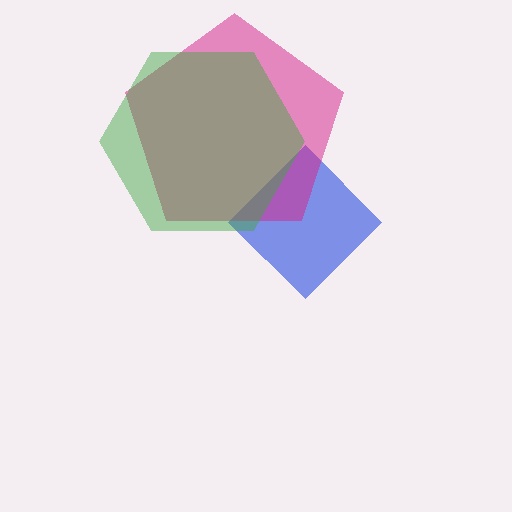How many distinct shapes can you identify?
There are 3 distinct shapes: a blue diamond, a magenta pentagon, a green hexagon.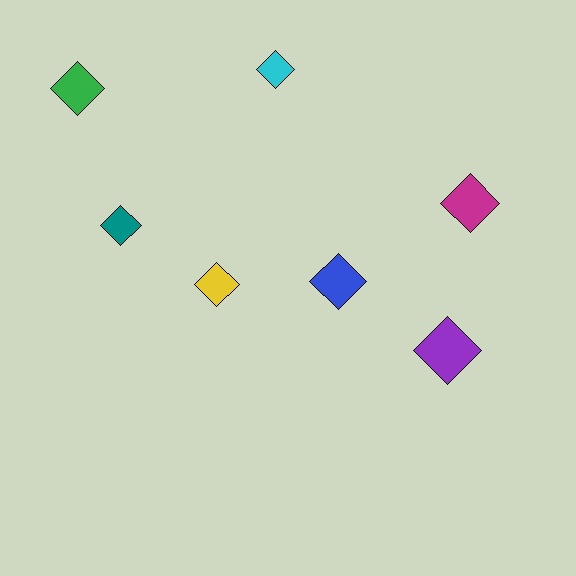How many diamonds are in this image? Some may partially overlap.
There are 7 diamonds.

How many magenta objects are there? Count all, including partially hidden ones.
There is 1 magenta object.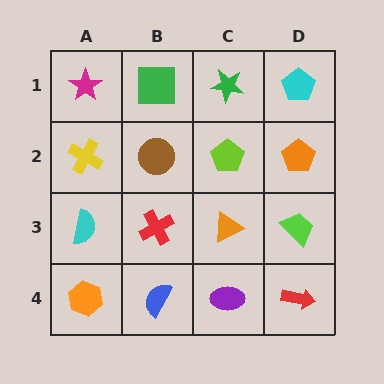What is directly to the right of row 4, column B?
A purple ellipse.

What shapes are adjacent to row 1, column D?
An orange pentagon (row 2, column D), a green star (row 1, column C).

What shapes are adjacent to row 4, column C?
An orange triangle (row 3, column C), a blue semicircle (row 4, column B), a red arrow (row 4, column D).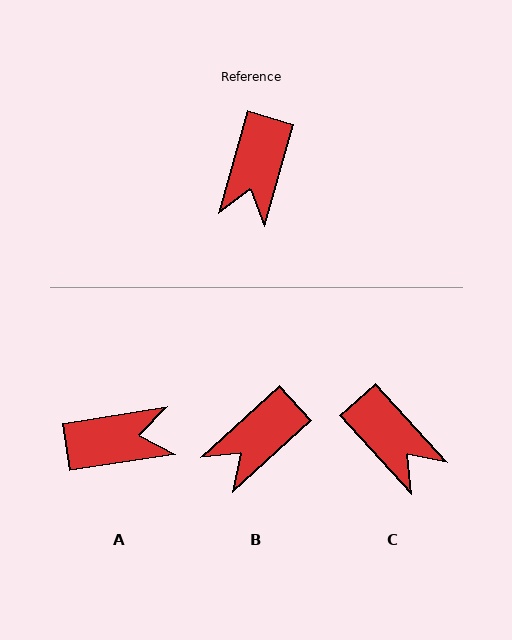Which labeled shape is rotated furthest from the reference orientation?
A, about 115 degrees away.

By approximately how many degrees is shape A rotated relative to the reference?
Approximately 115 degrees counter-clockwise.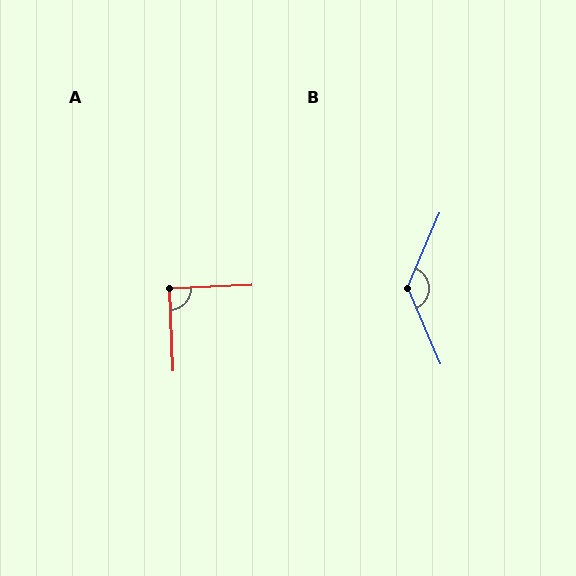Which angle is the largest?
B, at approximately 133 degrees.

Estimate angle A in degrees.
Approximately 90 degrees.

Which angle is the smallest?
A, at approximately 90 degrees.